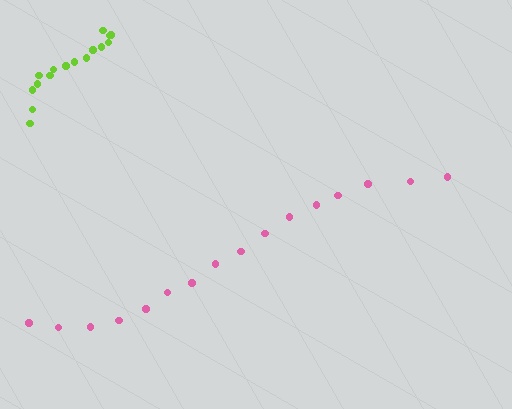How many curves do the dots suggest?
There are 2 distinct paths.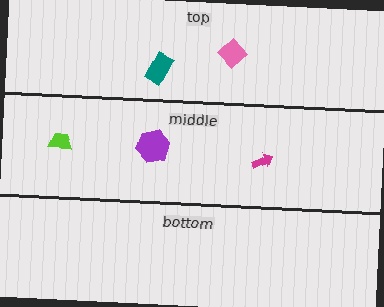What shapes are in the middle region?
The lime trapezoid, the magenta arrow, the purple hexagon.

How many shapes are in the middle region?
3.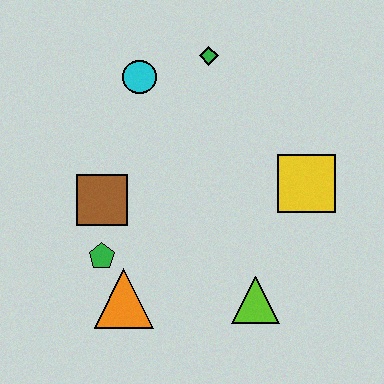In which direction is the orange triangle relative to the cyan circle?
The orange triangle is below the cyan circle.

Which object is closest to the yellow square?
The lime triangle is closest to the yellow square.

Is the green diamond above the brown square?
Yes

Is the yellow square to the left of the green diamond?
No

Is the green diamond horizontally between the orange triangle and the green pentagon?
No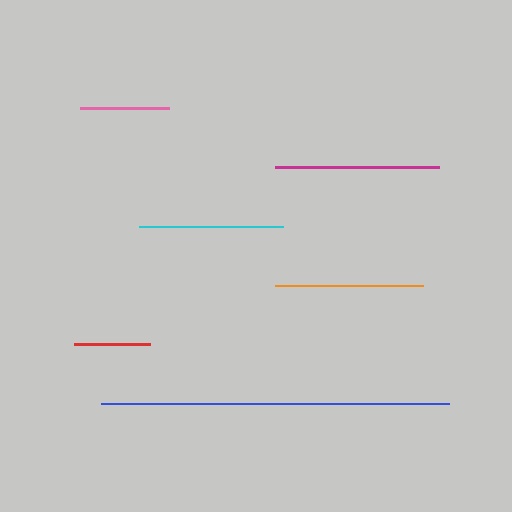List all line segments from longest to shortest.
From longest to shortest: blue, magenta, orange, cyan, pink, red.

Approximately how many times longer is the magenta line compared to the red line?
The magenta line is approximately 2.2 times the length of the red line.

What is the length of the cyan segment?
The cyan segment is approximately 144 pixels long.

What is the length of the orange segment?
The orange segment is approximately 149 pixels long.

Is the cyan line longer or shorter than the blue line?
The blue line is longer than the cyan line.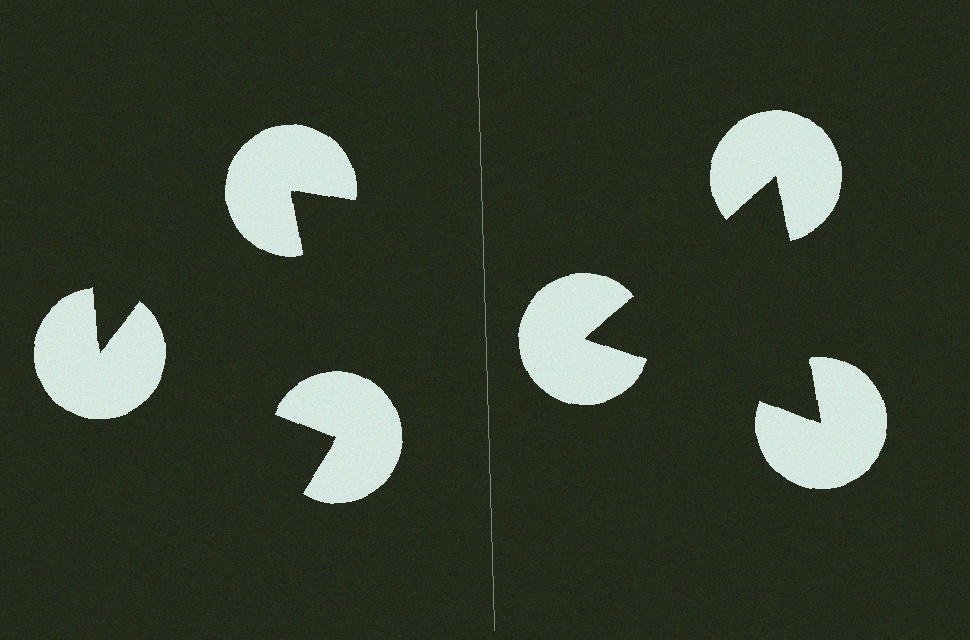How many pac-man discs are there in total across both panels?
6 — 3 on each side.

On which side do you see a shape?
An illusory triangle appears on the right side. On the left side the wedge cuts are rotated, so no coherent shape forms.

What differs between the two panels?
The pac-man discs are positioned identically on both sides; only the wedge orientations differ. On the right they align to a triangle; on the left they are misaligned.